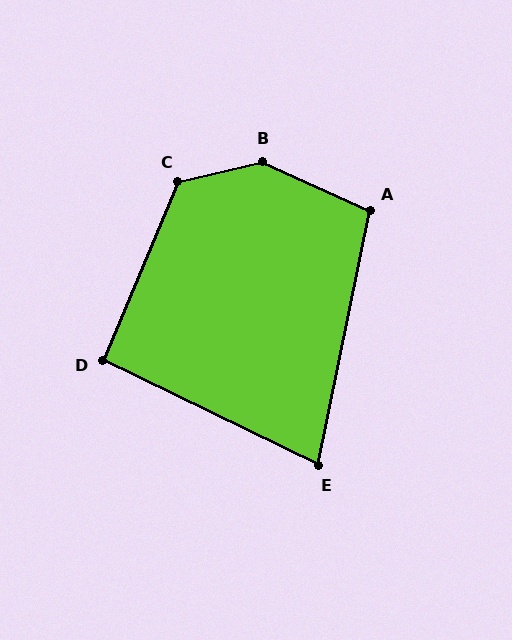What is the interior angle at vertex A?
Approximately 103 degrees (obtuse).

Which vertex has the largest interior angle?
B, at approximately 142 degrees.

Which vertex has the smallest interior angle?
E, at approximately 76 degrees.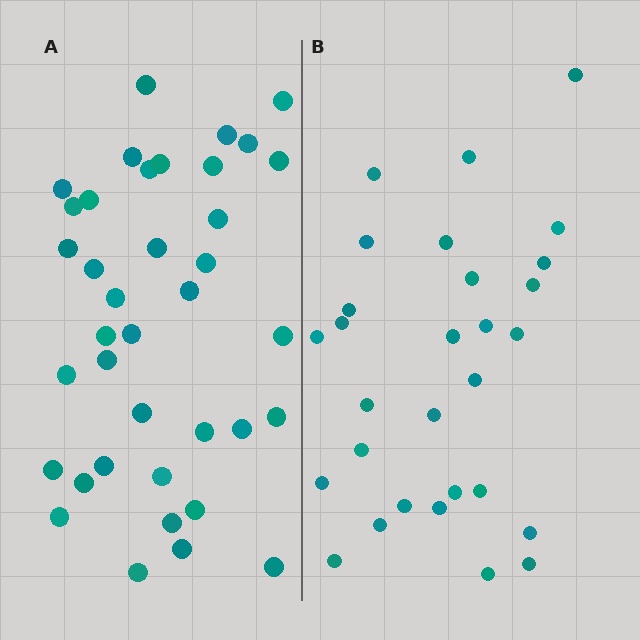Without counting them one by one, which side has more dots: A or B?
Region A (the left region) has more dots.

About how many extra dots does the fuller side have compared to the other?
Region A has roughly 8 or so more dots than region B.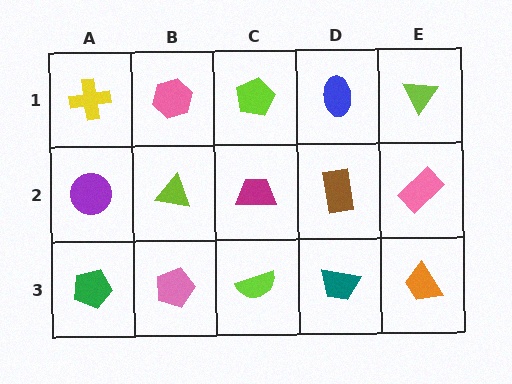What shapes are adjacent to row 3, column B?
A lime triangle (row 2, column B), a green pentagon (row 3, column A), a lime semicircle (row 3, column C).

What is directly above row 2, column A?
A yellow cross.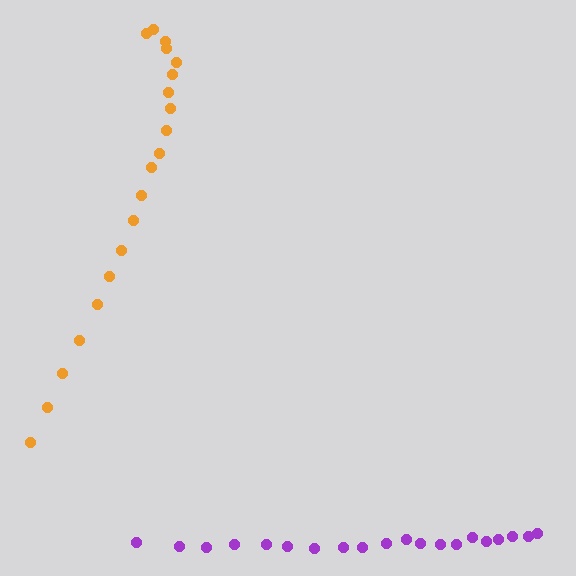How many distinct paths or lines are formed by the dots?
There are 2 distinct paths.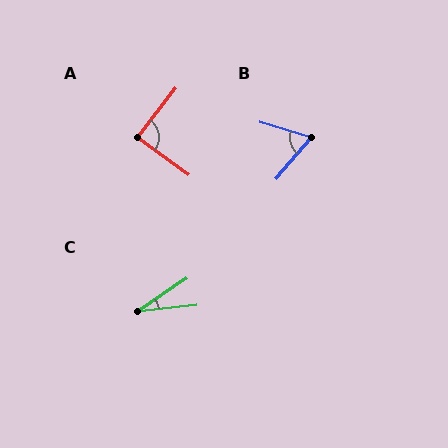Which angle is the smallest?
C, at approximately 28 degrees.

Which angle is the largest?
A, at approximately 88 degrees.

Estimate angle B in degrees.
Approximately 66 degrees.